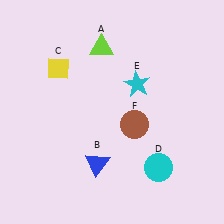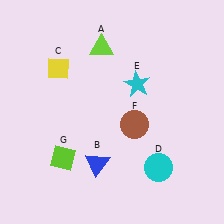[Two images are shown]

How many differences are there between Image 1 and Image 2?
There is 1 difference between the two images.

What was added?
A lime diamond (G) was added in Image 2.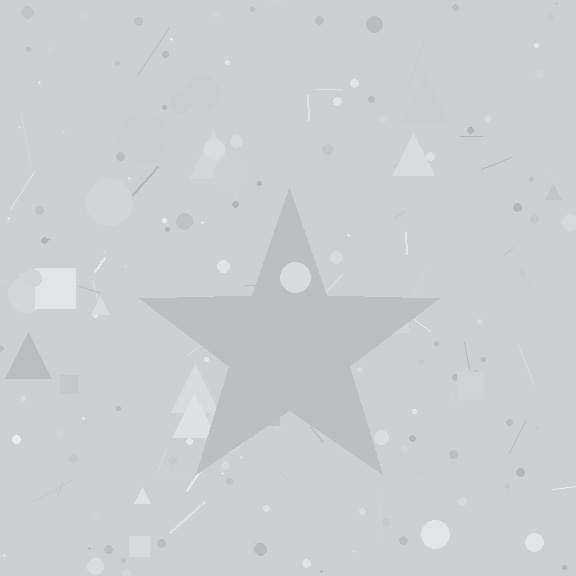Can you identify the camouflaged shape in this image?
The camouflaged shape is a star.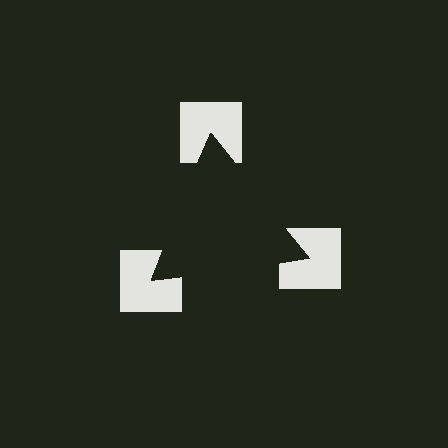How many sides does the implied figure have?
3 sides.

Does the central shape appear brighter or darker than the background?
It typically appears slightly darker than the background, even though no actual brightness change is drawn.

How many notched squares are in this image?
There are 3 — one at each vertex of the illusory triangle.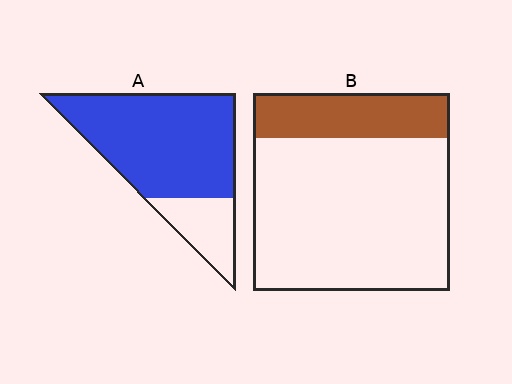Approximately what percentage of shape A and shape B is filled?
A is approximately 80% and B is approximately 25%.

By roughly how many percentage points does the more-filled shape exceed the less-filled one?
By roughly 55 percentage points (A over B).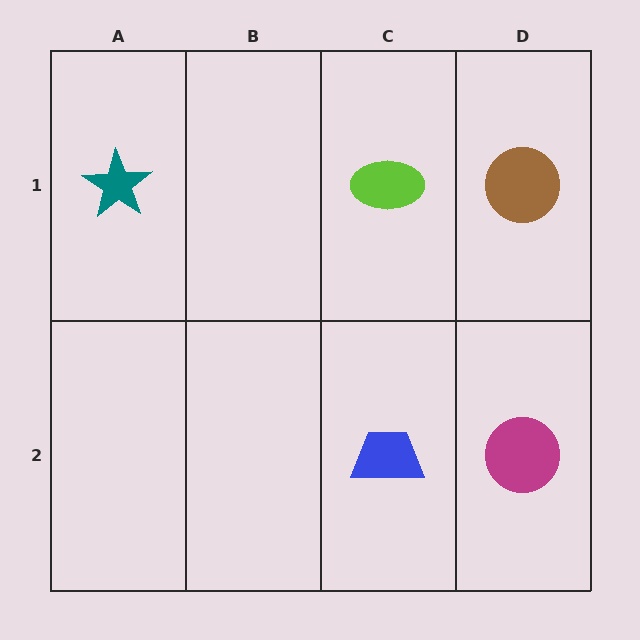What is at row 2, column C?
A blue trapezoid.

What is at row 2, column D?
A magenta circle.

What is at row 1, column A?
A teal star.